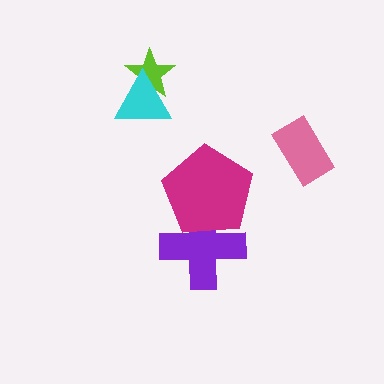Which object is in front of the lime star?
The cyan triangle is in front of the lime star.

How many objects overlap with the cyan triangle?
1 object overlaps with the cyan triangle.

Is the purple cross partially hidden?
Yes, it is partially covered by another shape.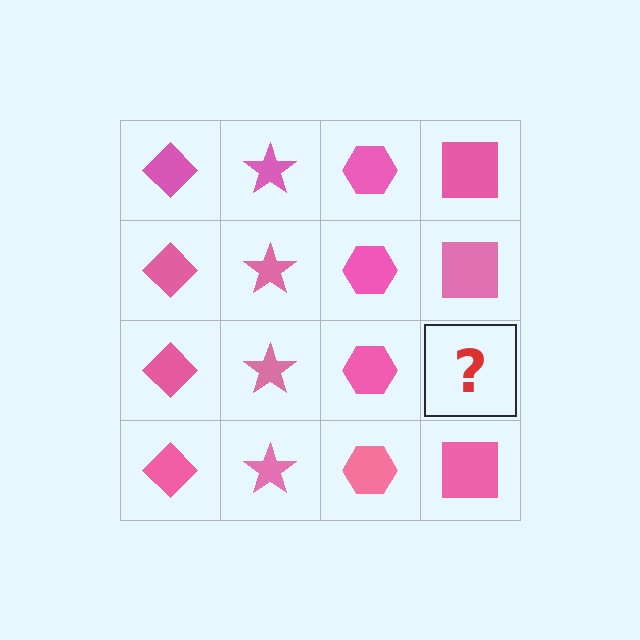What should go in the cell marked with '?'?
The missing cell should contain a pink square.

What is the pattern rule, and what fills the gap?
The rule is that each column has a consistent shape. The gap should be filled with a pink square.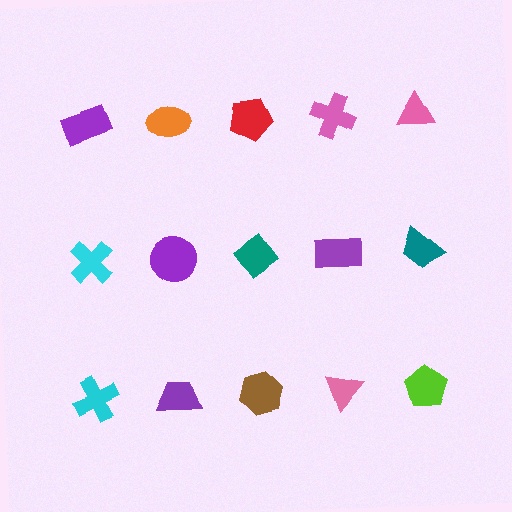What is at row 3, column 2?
A purple trapezoid.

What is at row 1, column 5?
A pink triangle.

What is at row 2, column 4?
A purple rectangle.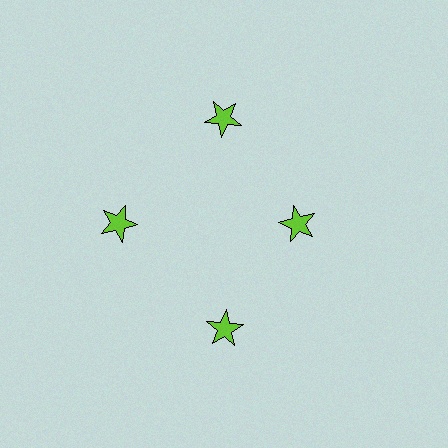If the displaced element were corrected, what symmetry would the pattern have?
It would have 4-fold rotational symmetry — the pattern would map onto itself every 90 degrees.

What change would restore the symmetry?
The symmetry would be restored by moving it outward, back onto the ring so that all 4 stars sit at equal angles and equal distance from the center.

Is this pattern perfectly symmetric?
No. The 4 lime stars are arranged in a ring, but one element near the 3 o'clock position is pulled inward toward the center, breaking the 4-fold rotational symmetry.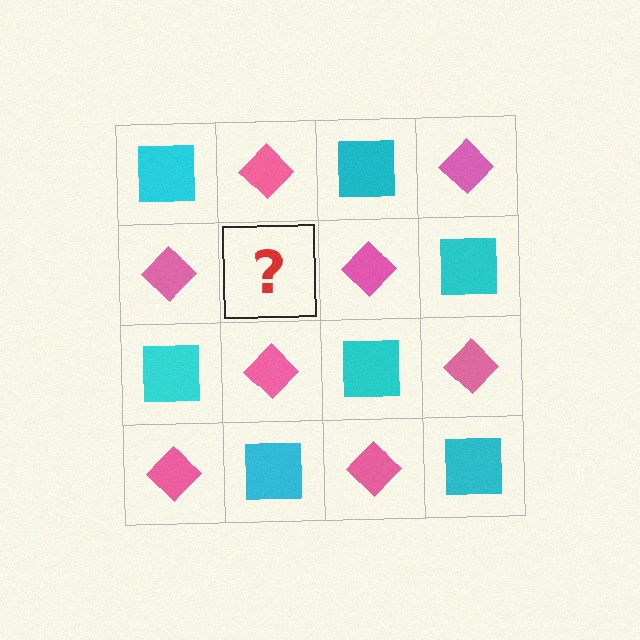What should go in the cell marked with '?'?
The missing cell should contain a cyan square.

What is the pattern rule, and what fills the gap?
The rule is that it alternates cyan square and pink diamond in a checkerboard pattern. The gap should be filled with a cyan square.